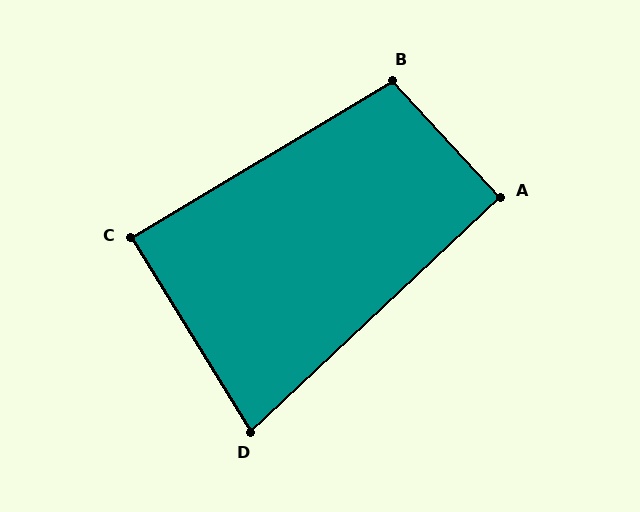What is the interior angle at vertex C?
Approximately 89 degrees (approximately right).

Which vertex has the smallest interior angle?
D, at approximately 78 degrees.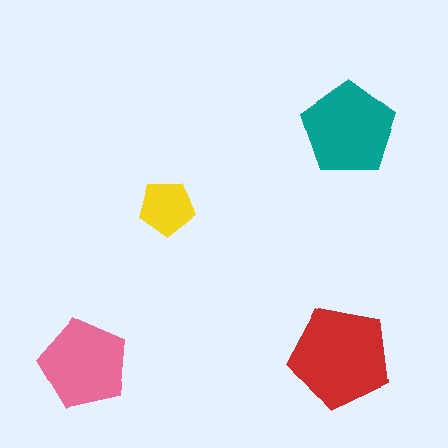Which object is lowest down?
The pink pentagon is bottommost.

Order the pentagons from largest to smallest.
the red one, the teal one, the pink one, the yellow one.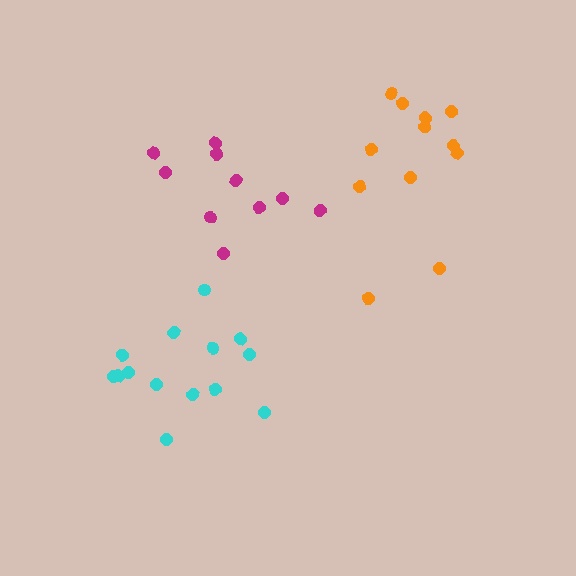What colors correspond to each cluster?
The clusters are colored: magenta, orange, cyan.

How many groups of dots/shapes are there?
There are 3 groups.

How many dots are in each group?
Group 1: 10 dots, Group 2: 12 dots, Group 3: 15 dots (37 total).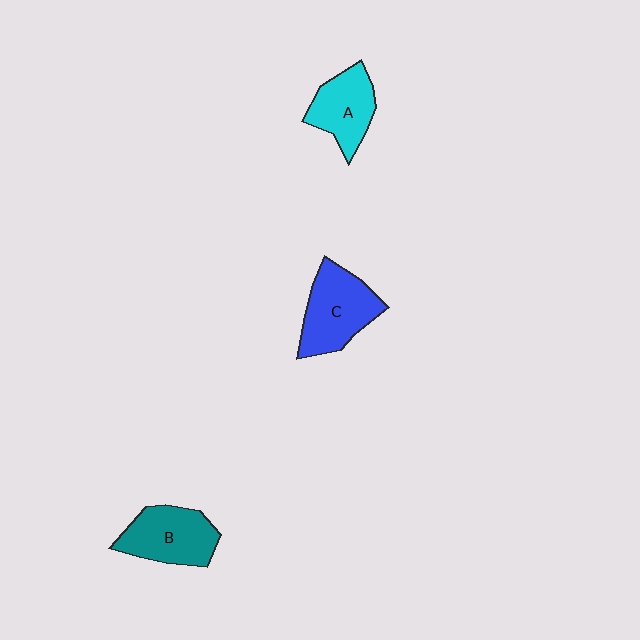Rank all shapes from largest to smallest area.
From largest to smallest: C (blue), B (teal), A (cyan).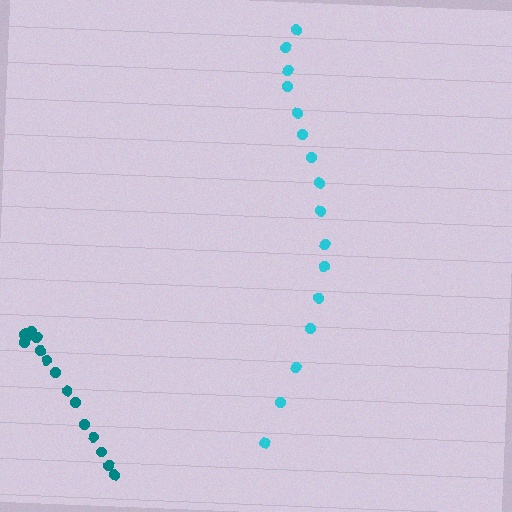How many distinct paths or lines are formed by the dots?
There are 2 distinct paths.